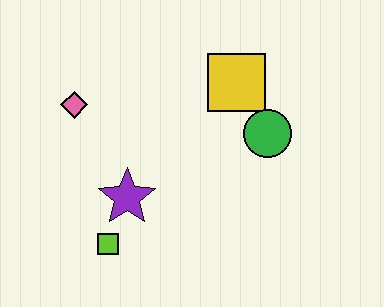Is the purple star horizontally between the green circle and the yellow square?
No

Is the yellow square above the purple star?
Yes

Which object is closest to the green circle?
The yellow square is closest to the green circle.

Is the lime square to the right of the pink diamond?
Yes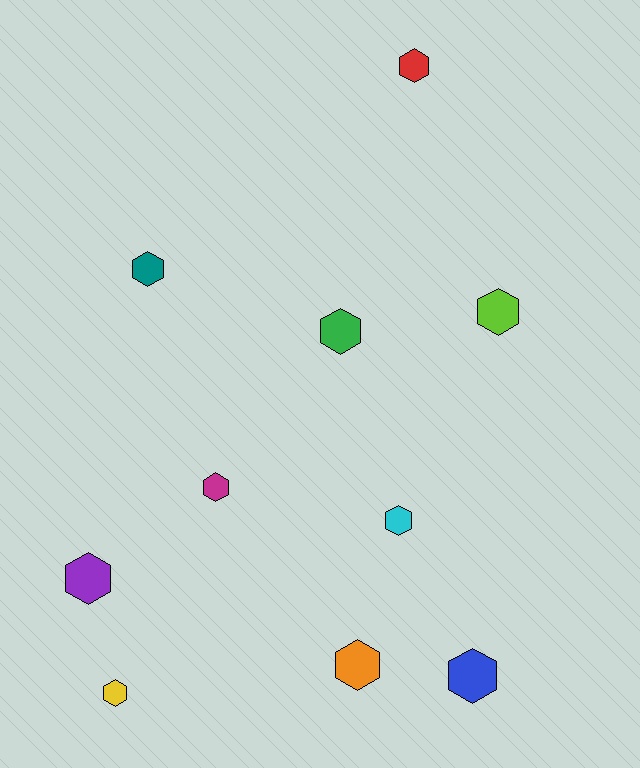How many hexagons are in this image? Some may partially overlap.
There are 10 hexagons.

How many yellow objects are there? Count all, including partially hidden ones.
There is 1 yellow object.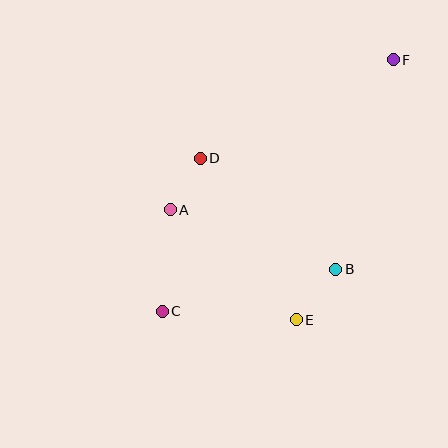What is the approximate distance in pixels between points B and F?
The distance between B and F is approximately 217 pixels.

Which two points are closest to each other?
Points A and D are closest to each other.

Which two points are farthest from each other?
Points C and F are farthest from each other.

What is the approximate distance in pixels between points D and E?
The distance between D and E is approximately 188 pixels.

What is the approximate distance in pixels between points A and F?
The distance between A and F is approximately 268 pixels.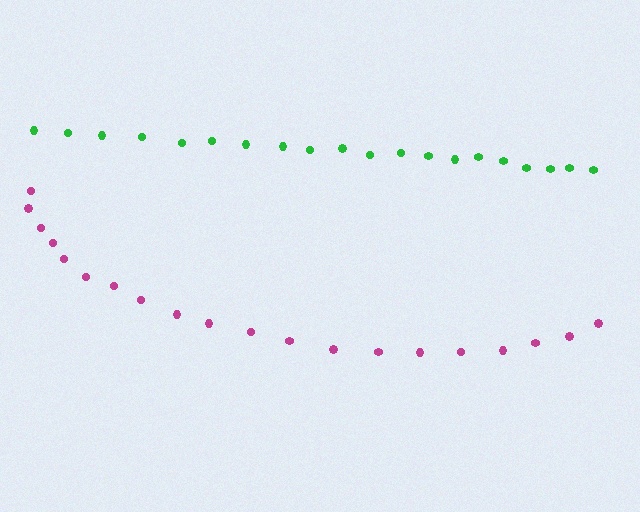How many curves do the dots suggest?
There are 2 distinct paths.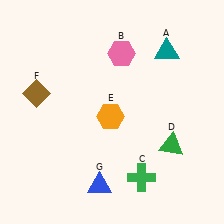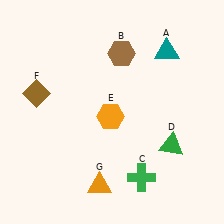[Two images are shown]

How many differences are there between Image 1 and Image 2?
There are 2 differences between the two images.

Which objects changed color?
B changed from pink to brown. G changed from blue to orange.